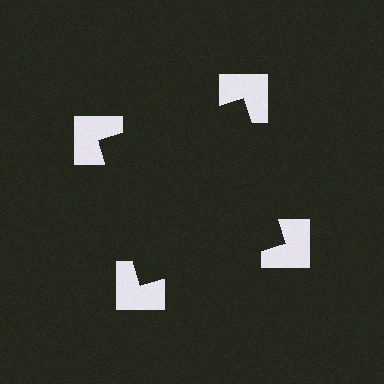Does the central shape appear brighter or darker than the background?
It typically appears slightly darker than the background, even though no actual brightness change is drawn.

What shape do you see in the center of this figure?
An illusory square — its edges are inferred from the aligned wedge cuts in the notched squares, not physically drawn.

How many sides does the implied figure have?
4 sides.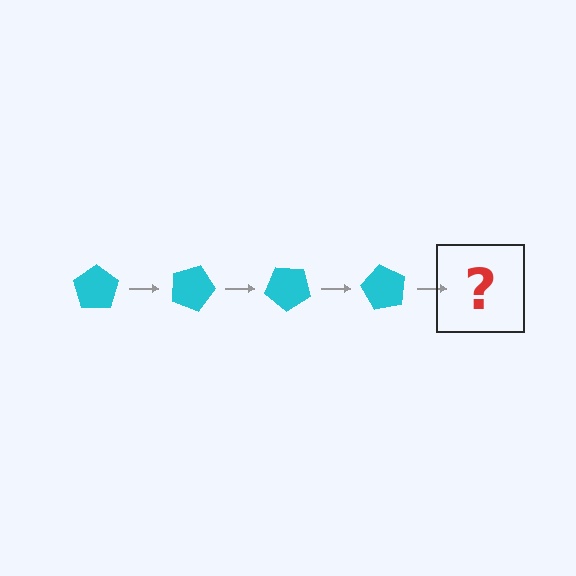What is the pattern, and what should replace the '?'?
The pattern is that the pentagon rotates 20 degrees each step. The '?' should be a cyan pentagon rotated 80 degrees.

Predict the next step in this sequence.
The next step is a cyan pentagon rotated 80 degrees.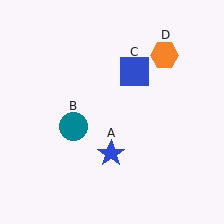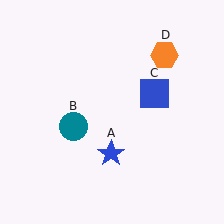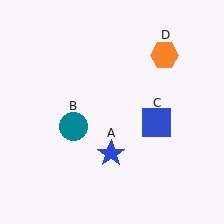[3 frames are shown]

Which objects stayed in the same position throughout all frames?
Blue star (object A) and teal circle (object B) and orange hexagon (object D) remained stationary.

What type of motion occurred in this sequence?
The blue square (object C) rotated clockwise around the center of the scene.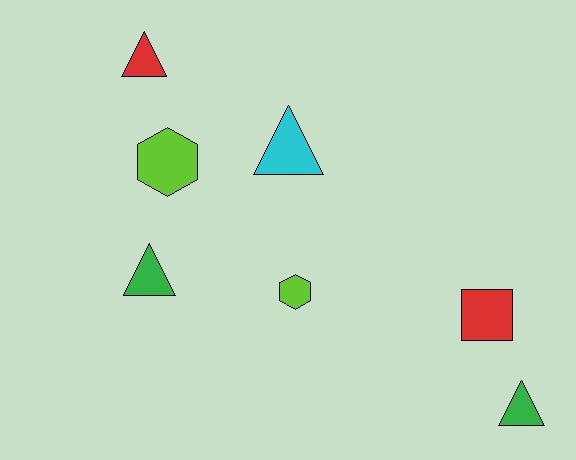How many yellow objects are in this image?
There are no yellow objects.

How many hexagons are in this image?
There are 2 hexagons.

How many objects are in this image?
There are 7 objects.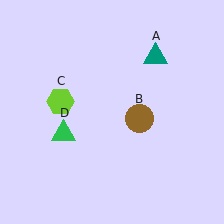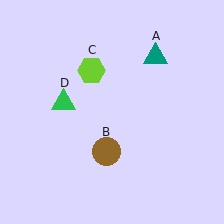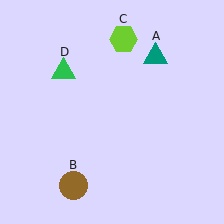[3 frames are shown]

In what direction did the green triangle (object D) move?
The green triangle (object D) moved up.